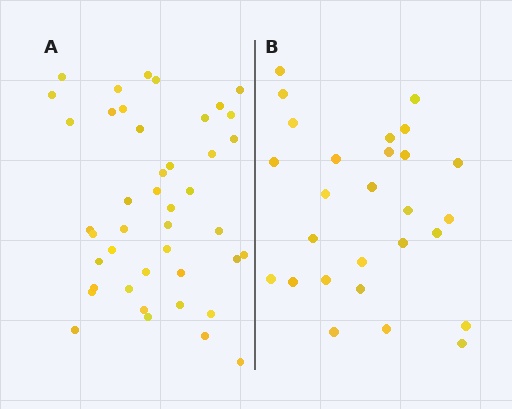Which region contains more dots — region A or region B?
Region A (the left region) has more dots.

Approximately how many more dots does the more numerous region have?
Region A has approximately 15 more dots than region B.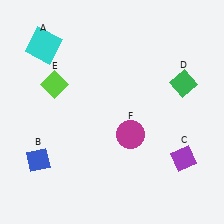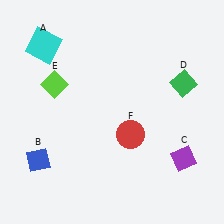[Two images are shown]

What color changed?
The circle (F) changed from magenta in Image 1 to red in Image 2.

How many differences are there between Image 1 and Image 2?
There is 1 difference between the two images.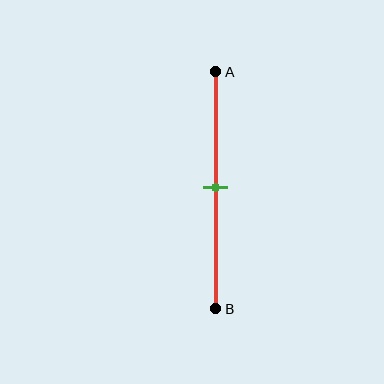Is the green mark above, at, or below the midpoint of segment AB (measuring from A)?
The green mark is approximately at the midpoint of segment AB.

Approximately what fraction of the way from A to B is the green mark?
The green mark is approximately 50% of the way from A to B.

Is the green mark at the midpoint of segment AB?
Yes, the mark is approximately at the midpoint.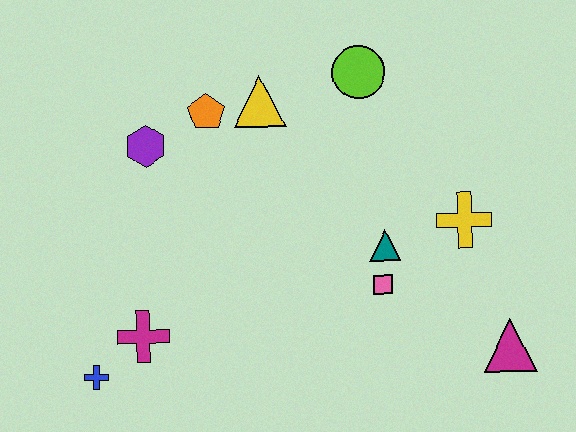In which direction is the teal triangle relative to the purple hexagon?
The teal triangle is to the right of the purple hexagon.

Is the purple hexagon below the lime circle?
Yes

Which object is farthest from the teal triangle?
The blue cross is farthest from the teal triangle.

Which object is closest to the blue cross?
The magenta cross is closest to the blue cross.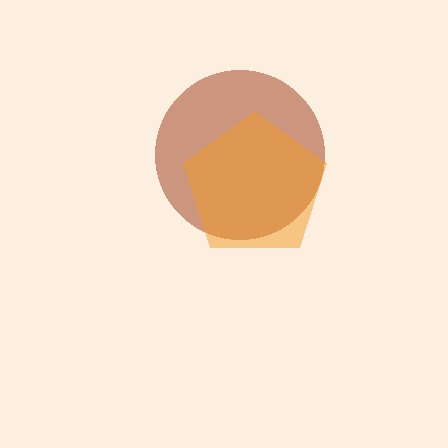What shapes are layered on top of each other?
The layered shapes are: a brown circle, an orange pentagon.